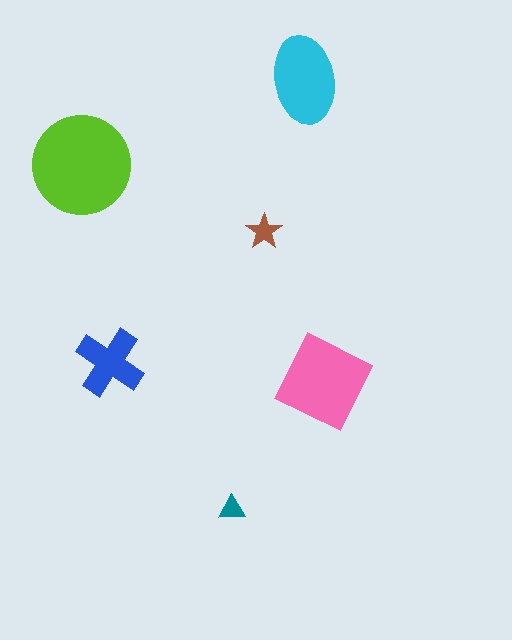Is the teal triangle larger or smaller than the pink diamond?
Smaller.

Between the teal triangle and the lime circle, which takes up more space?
The lime circle.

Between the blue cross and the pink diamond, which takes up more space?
The pink diamond.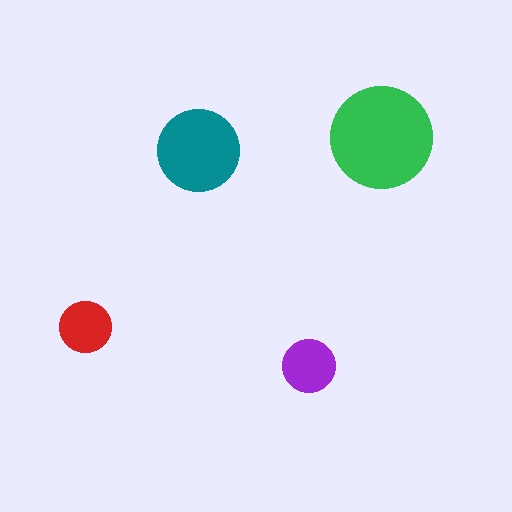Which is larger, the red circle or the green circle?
The green one.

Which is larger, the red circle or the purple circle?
The purple one.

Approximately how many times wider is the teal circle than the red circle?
About 1.5 times wider.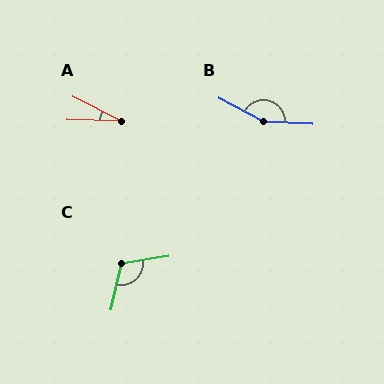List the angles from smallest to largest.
A (25°), C (112°), B (156°).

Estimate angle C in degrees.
Approximately 112 degrees.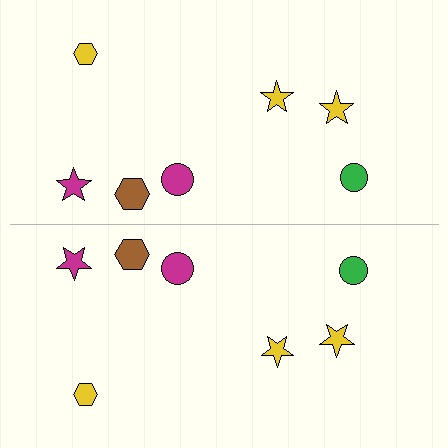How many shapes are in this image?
There are 14 shapes in this image.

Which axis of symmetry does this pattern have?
The pattern has a horizontal axis of symmetry running through the center of the image.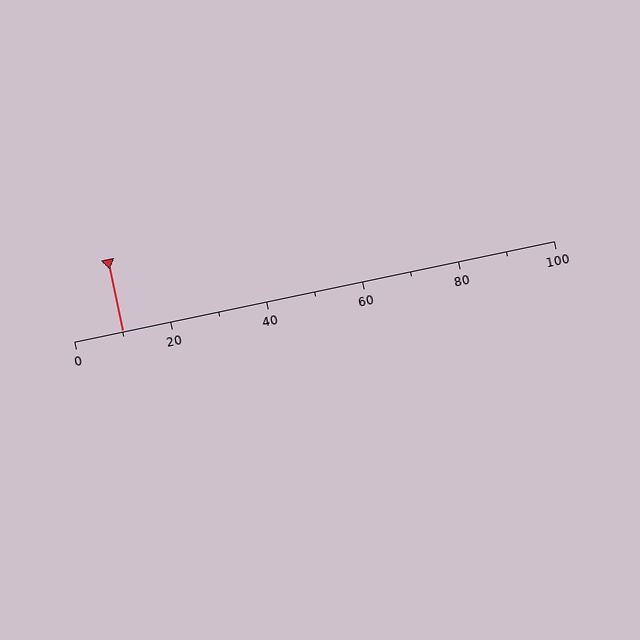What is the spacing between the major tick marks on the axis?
The major ticks are spaced 20 apart.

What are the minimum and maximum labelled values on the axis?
The axis runs from 0 to 100.